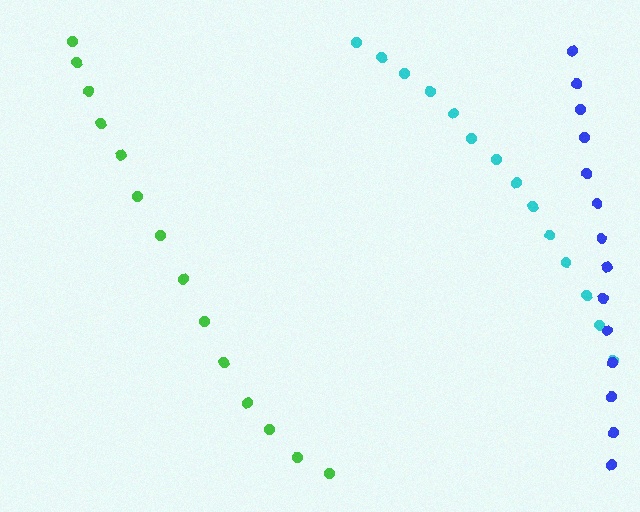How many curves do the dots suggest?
There are 3 distinct paths.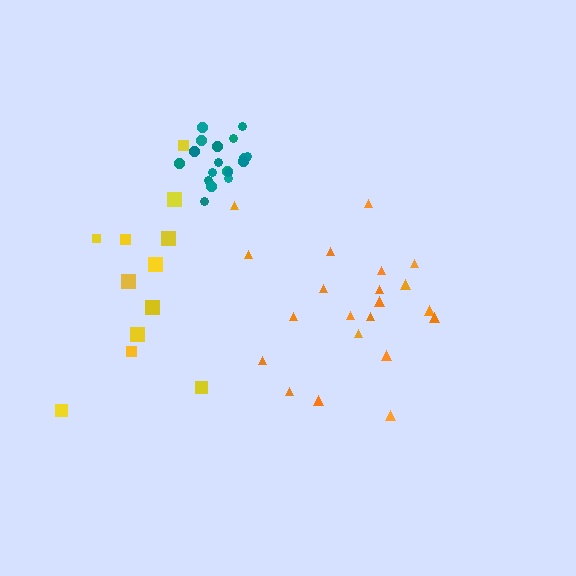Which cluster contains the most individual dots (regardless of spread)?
Orange (21).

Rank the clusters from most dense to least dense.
teal, orange, yellow.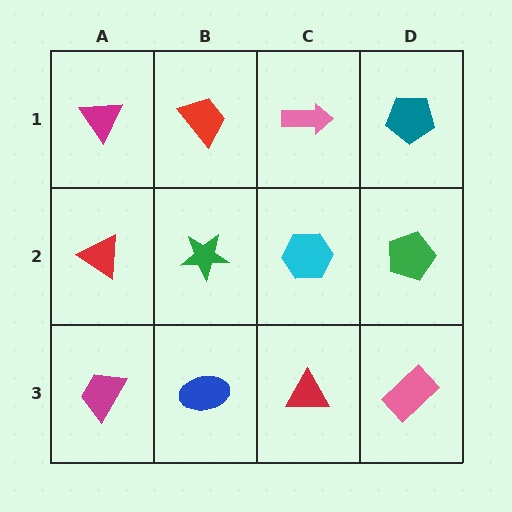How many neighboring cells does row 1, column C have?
3.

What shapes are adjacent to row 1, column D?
A green pentagon (row 2, column D), a pink arrow (row 1, column C).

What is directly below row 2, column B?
A blue ellipse.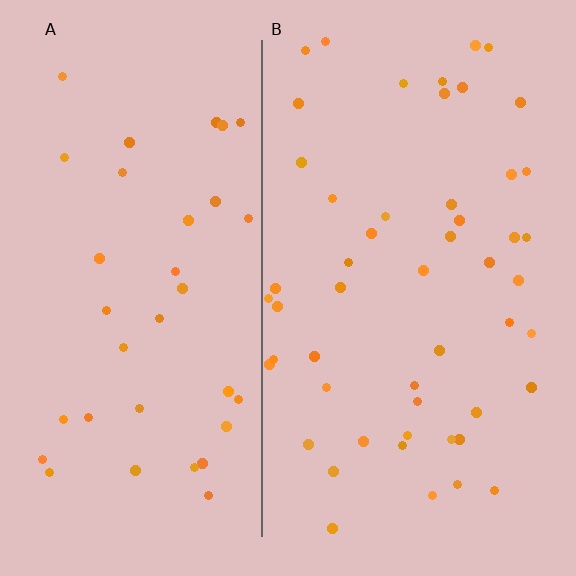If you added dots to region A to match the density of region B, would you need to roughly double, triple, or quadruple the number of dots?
Approximately double.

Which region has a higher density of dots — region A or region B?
B (the right).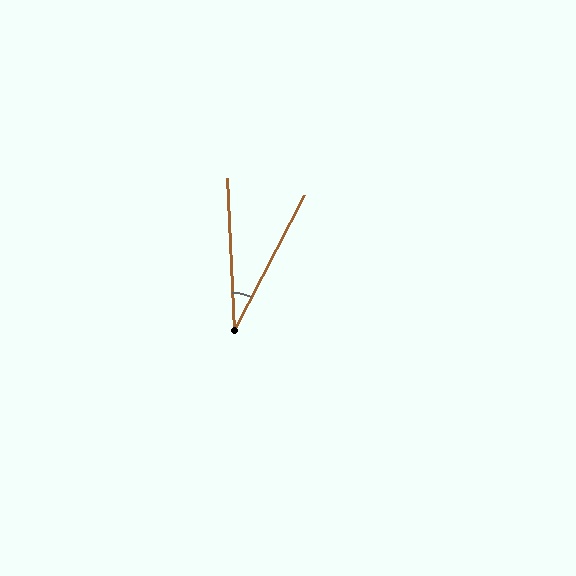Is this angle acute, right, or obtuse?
It is acute.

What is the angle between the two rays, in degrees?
Approximately 30 degrees.